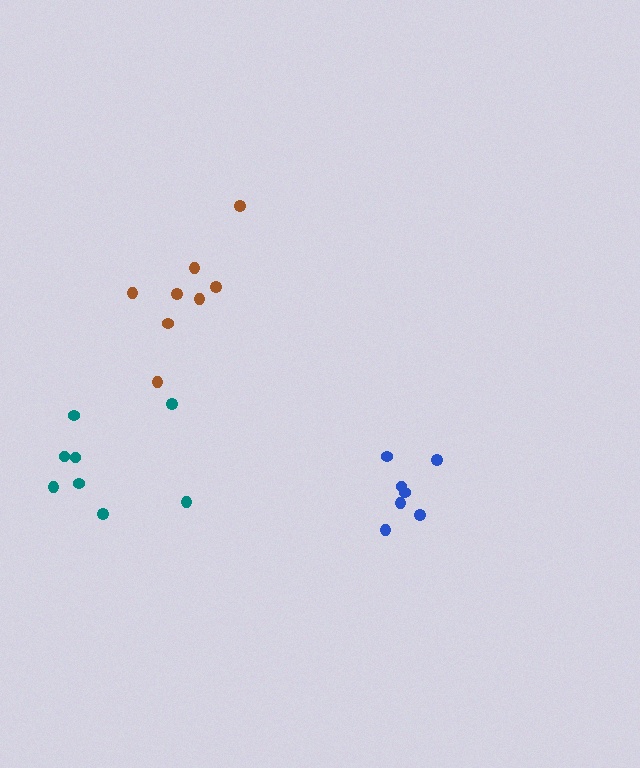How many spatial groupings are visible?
There are 3 spatial groupings.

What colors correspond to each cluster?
The clusters are colored: brown, teal, blue.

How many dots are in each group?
Group 1: 8 dots, Group 2: 8 dots, Group 3: 7 dots (23 total).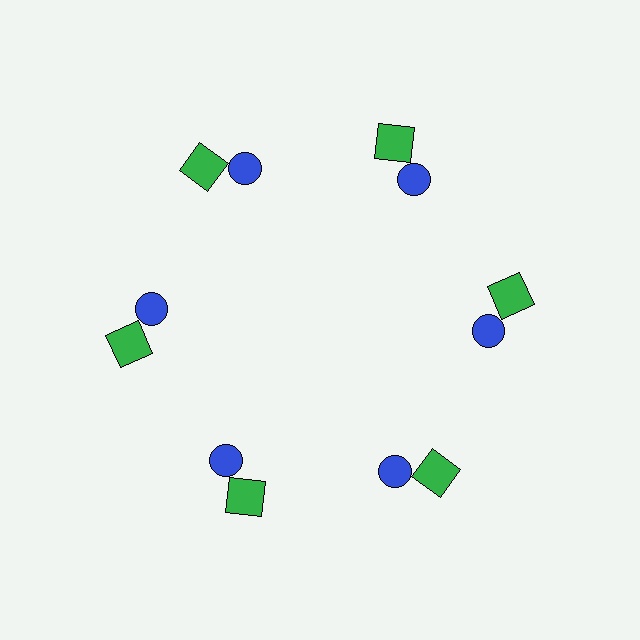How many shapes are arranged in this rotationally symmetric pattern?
There are 12 shapes, arranged in 6 groups of 2.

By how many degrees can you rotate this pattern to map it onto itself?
The pattern maps onto itself every 60 degrees of rotation.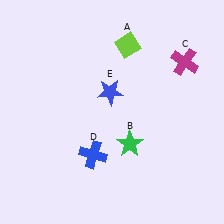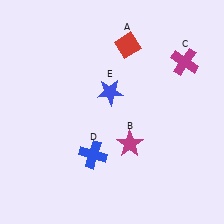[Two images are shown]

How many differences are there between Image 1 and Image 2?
There are 2 differences between the two images.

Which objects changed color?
A changed from lime to red. B changed from green to magenta.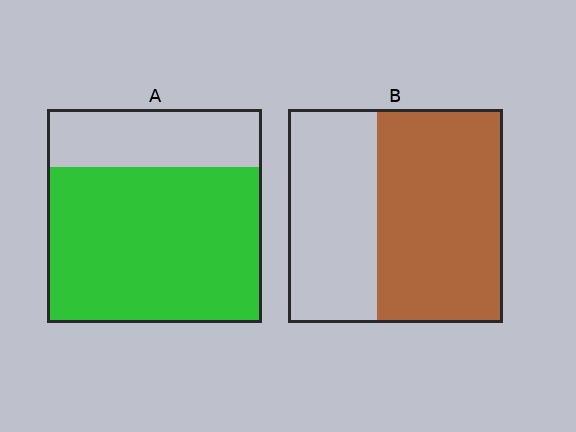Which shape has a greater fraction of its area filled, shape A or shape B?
Shape A.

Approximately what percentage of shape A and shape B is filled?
A is approximately 75% and B is approximately 60%.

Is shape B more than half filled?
Yes.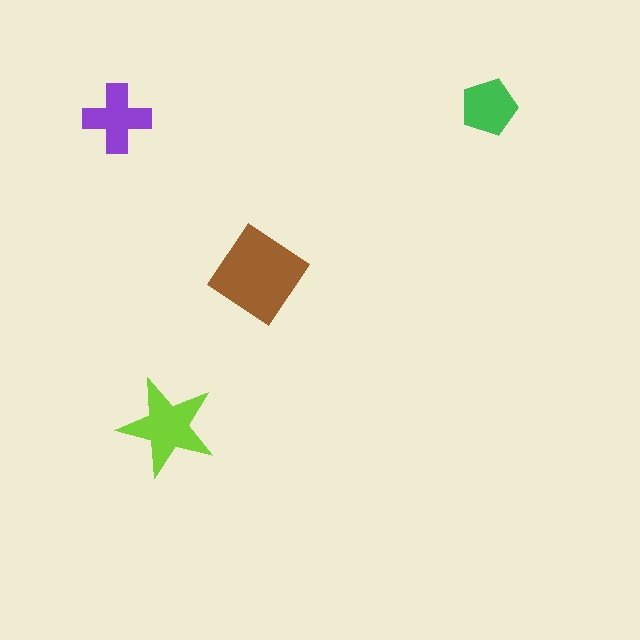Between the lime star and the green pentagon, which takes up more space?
The lime star.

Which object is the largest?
The brown diamond.